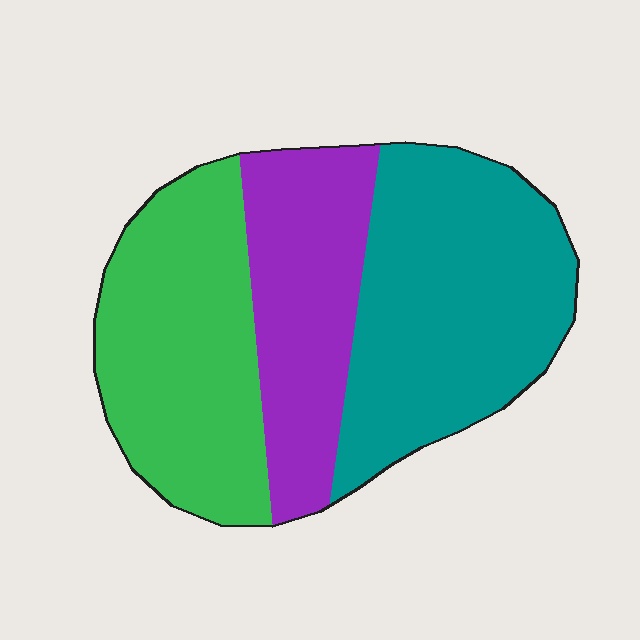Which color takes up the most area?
Teal, at roughly 40%.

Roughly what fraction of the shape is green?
Green covers around 35% of the shape.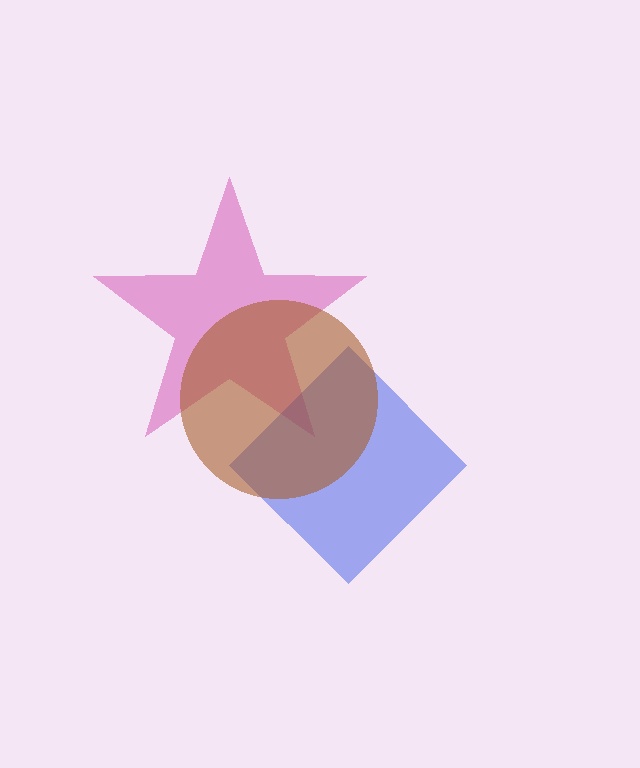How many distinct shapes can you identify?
There are 3 distinct shapes: a magenta star, a blue diamond, a brown circle.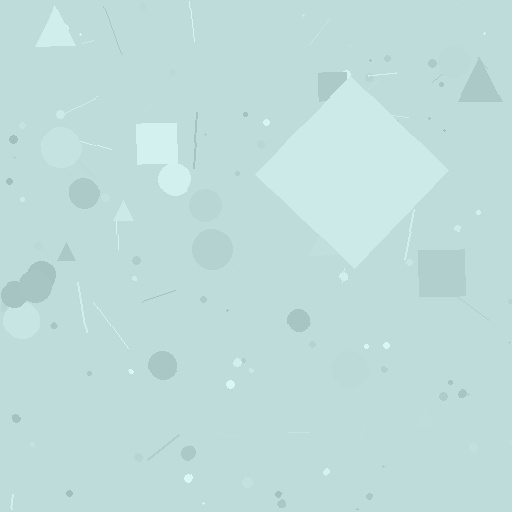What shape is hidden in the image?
A diamond is hidden in the image.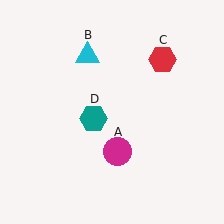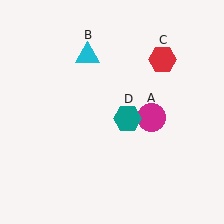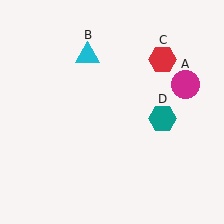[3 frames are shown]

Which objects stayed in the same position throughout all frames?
Cyan triangle (object B) and red hexagon (object C) remained stationary.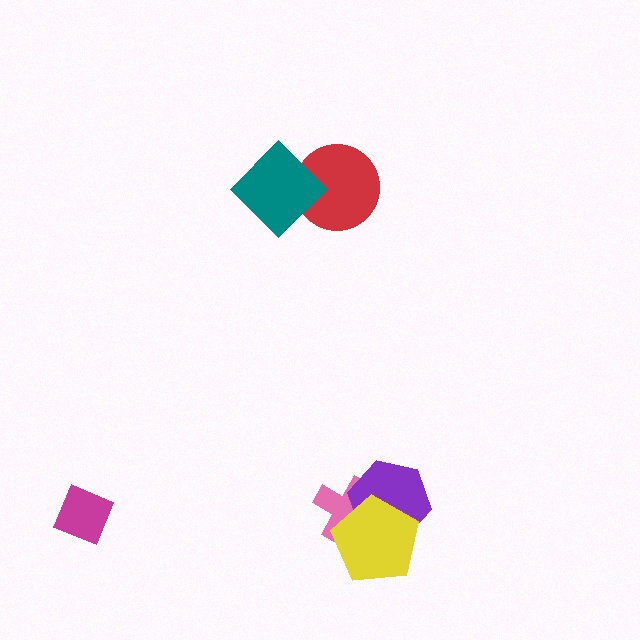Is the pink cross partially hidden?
Yes, it is partially covered by another shape.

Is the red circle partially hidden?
Yes, it is partially covered by another shape.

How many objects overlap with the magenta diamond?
0 objects overlap with the magenta diamond.